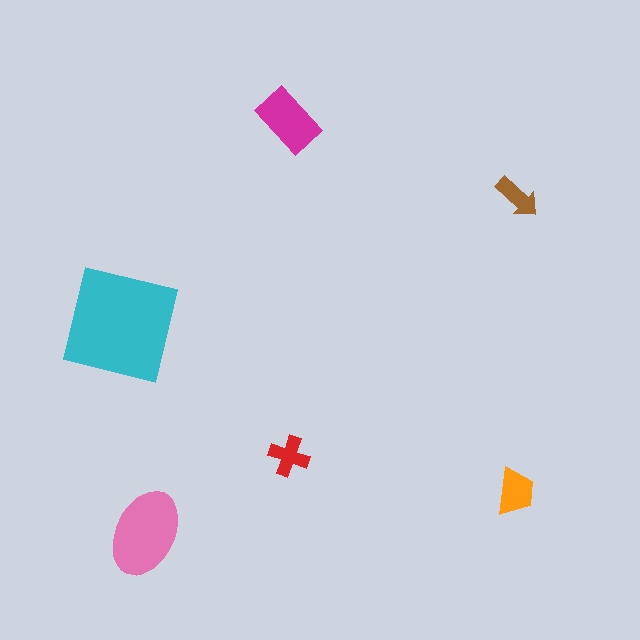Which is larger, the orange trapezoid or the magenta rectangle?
The magenta rectangle.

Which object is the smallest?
The brown arrow.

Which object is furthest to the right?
The brown arrow is rightmost.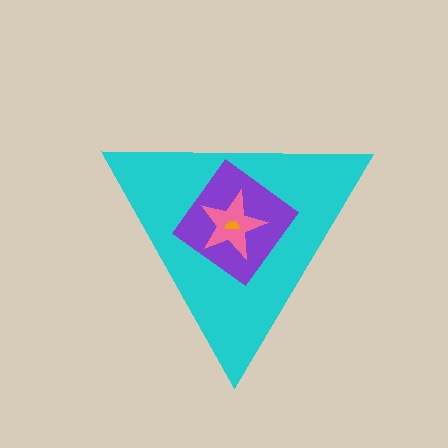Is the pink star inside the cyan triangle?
Yes.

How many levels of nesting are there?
4.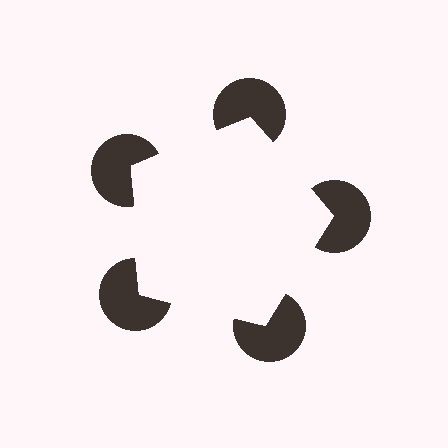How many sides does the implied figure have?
5 sides.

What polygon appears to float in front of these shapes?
An illusory pentagon — its edges are inferred from the aligned wedge cuts in the pac-man discs, not physically drawn.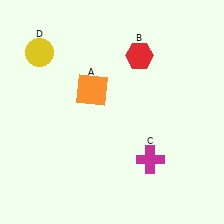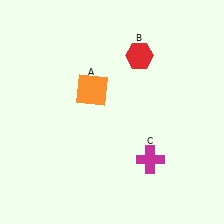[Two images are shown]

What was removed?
The yellow circle (D) was removed in Image 2.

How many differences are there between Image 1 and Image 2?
There is 1 difference between the two images.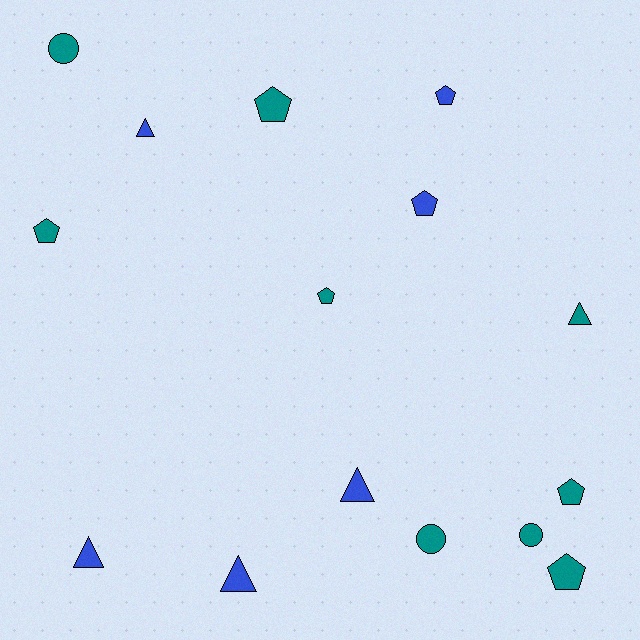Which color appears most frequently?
Teal, with 9 objects.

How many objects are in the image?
There are 15 objects.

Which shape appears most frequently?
Pentagon, with 7 objects.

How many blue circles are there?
There are no blue circles.